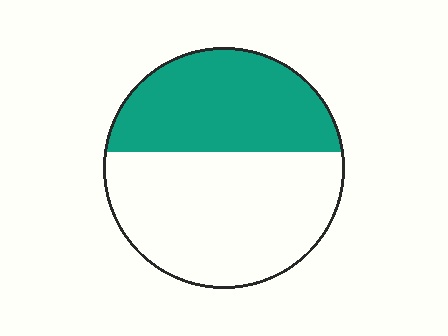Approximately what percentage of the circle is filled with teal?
Approximately 40%.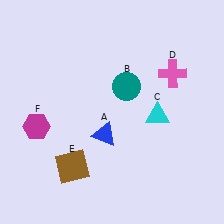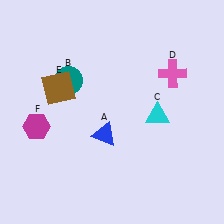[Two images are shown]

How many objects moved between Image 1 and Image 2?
2 objects moved between the two images.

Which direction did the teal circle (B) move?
The teal circle (B) moved left.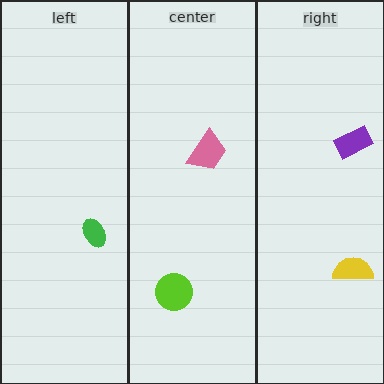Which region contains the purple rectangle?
The right region.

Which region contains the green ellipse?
The left region.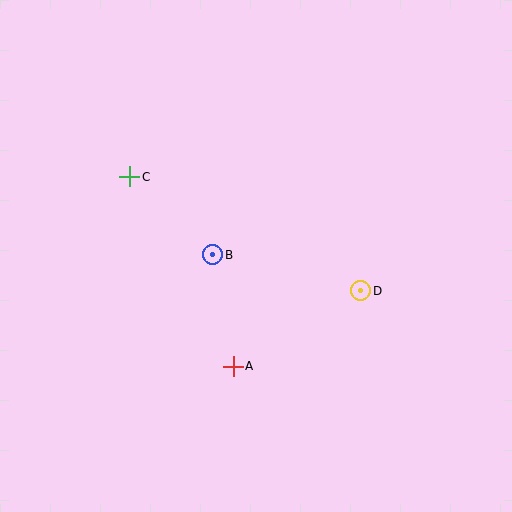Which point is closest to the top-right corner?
Point D is closest to the top-right corner.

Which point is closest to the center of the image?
Point B at (213, 255) is closest to the center.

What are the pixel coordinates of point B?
Point B is at (213, 255).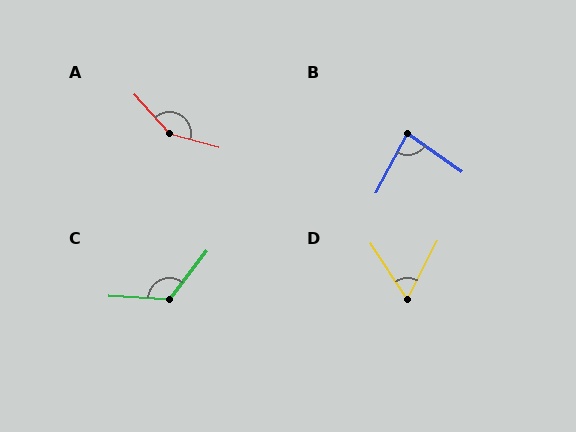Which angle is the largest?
A, at approximately 147 degrees.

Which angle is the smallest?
D, at approximately 61 degrees.